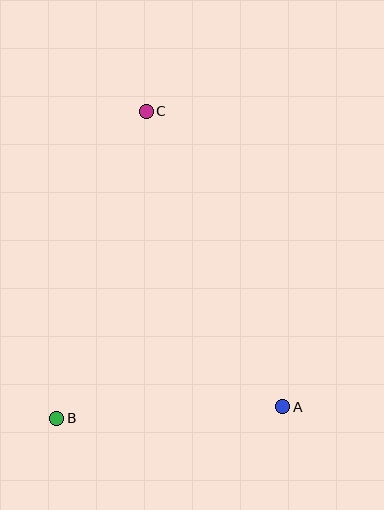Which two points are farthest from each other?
Points A and C are farthest from each other.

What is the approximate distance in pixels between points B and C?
The distance between B and C is approximately 320 pixels.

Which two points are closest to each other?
Points A and B are closest to each other.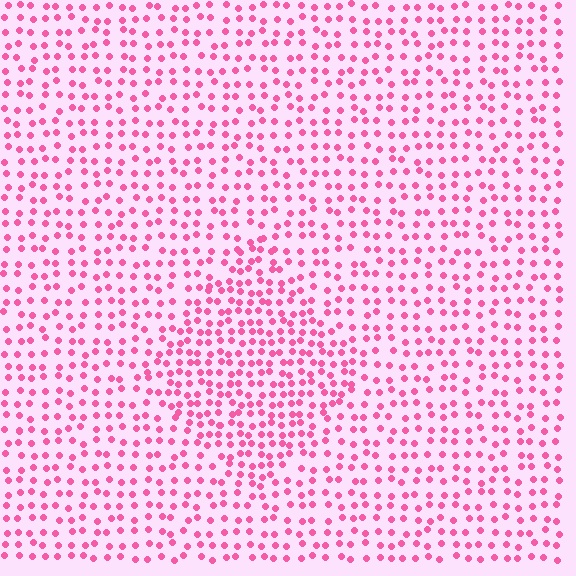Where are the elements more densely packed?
The elements are more densely packed inside the diamond boundary.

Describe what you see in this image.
The image contains small pink elements arranged at two different densities. A diamond-shaped region is visible where the elements are more densely packed than the surrounding area.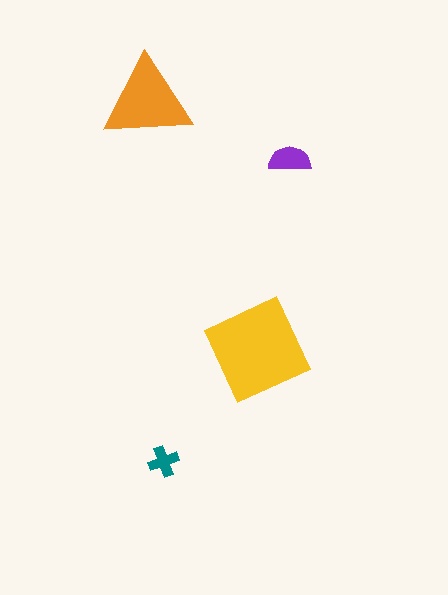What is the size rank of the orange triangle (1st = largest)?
2nd.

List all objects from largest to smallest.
The yellow diamond, the orange triangle, the purple semicircle, the teal cross.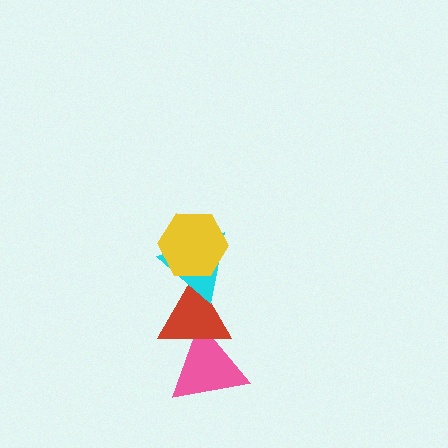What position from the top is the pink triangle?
The pink triangle is 4th from the top.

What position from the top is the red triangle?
The red triangle is 3rd from the top.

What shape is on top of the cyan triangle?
The yellow hexagon is on top of the cyan triangle.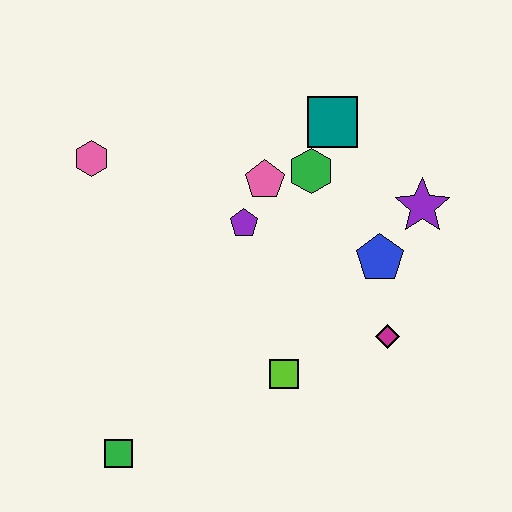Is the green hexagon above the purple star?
Yes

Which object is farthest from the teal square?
The green square is farthest from the teal square.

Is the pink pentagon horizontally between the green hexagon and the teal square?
No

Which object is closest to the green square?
The lime square is closest to the green square.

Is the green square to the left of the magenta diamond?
Yes